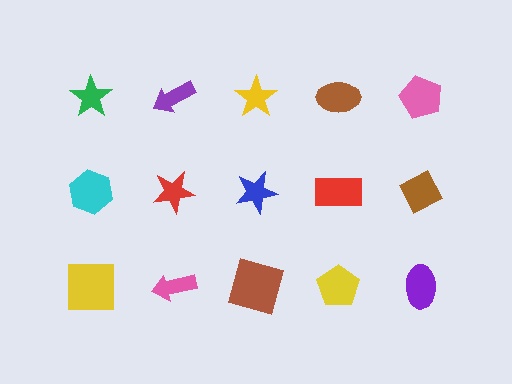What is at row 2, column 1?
A cyan hexagon.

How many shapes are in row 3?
5 shapes.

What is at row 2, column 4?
A red rectangle.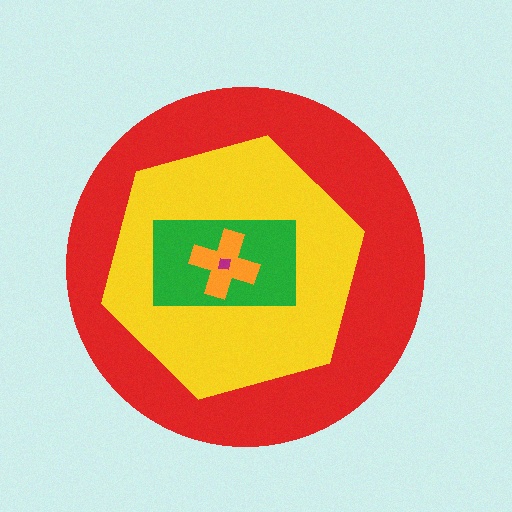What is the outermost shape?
The red circle.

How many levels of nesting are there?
5.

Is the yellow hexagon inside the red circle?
Yes.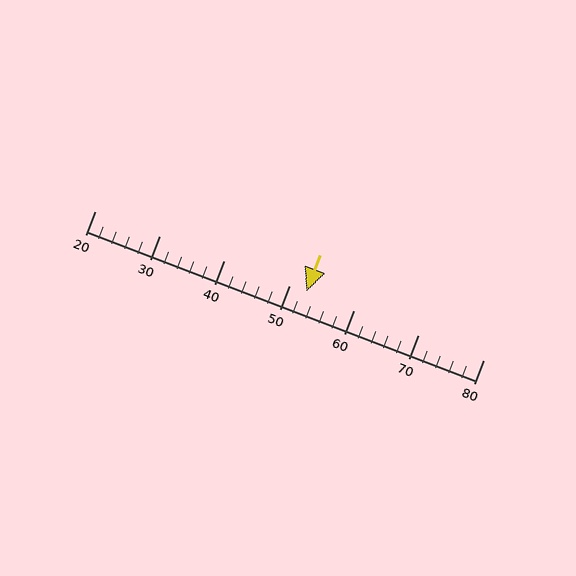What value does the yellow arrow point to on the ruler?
The yellow arrow points to approximately 53.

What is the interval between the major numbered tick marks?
The major tick marks are spaced 10 units apart.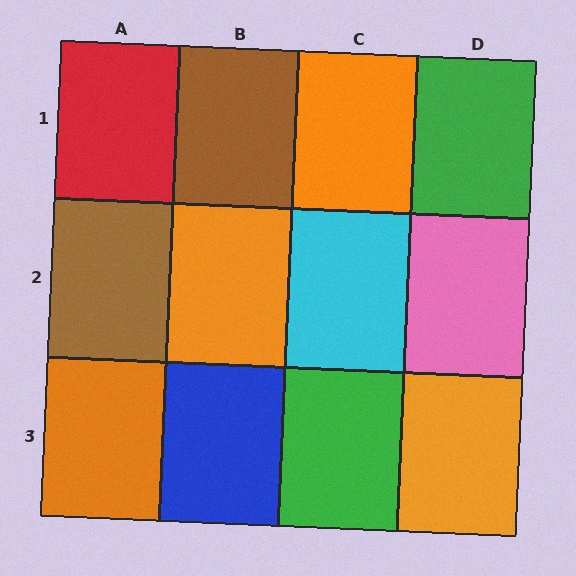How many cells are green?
2 cells are green.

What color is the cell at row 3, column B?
Blue.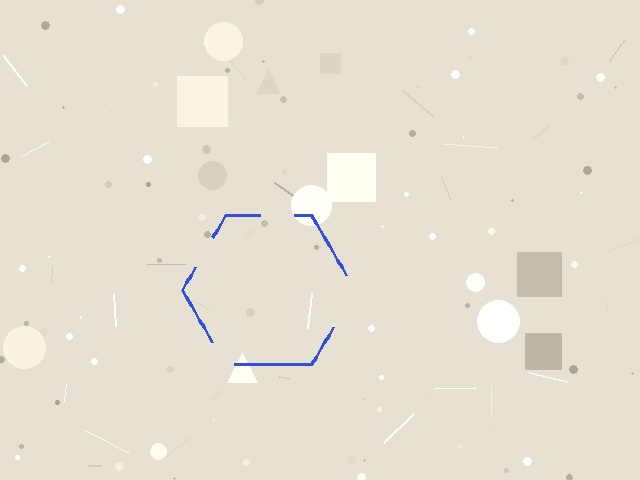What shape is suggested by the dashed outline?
The dashed outline suggests a hexagon.